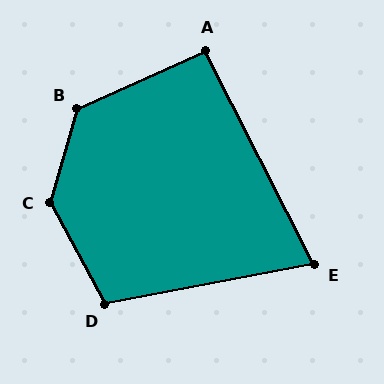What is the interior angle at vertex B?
Approximately 130 degrees (obtuse).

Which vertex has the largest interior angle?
C, at approximately 136 degrees.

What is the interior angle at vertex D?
Approximately 107 degrees (obtuse).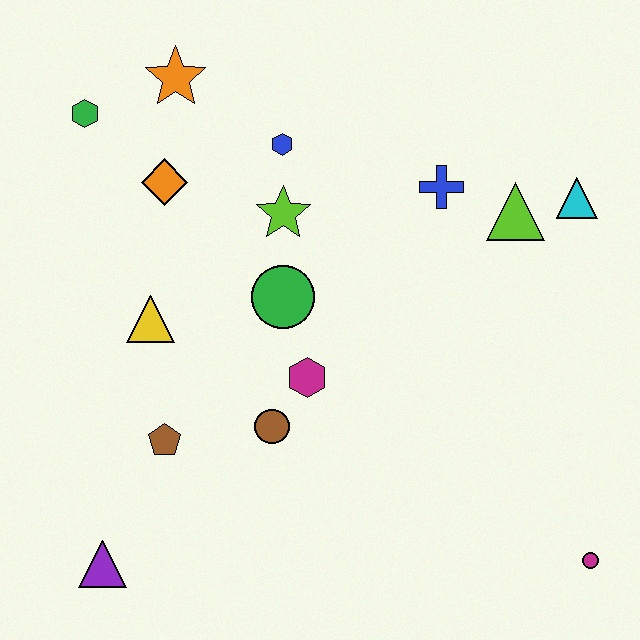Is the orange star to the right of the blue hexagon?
No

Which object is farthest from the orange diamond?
The magenta circle is farthest from the orange diamond.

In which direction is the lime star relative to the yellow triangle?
The lime star is to the right of the yellow triangle.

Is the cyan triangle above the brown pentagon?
Yes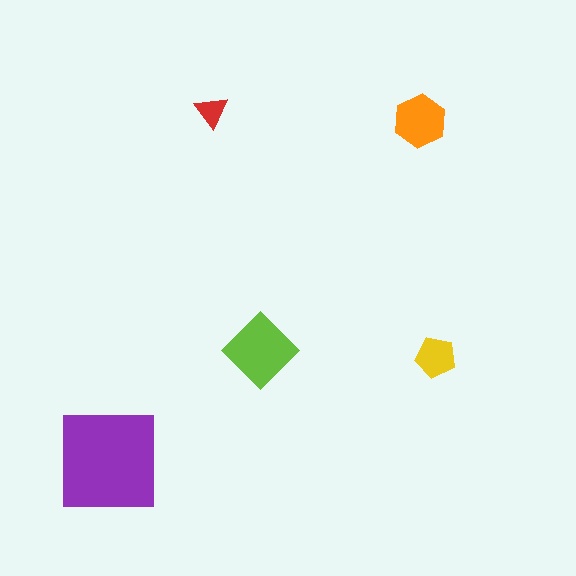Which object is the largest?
The purple square.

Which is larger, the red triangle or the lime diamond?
The lime diamond.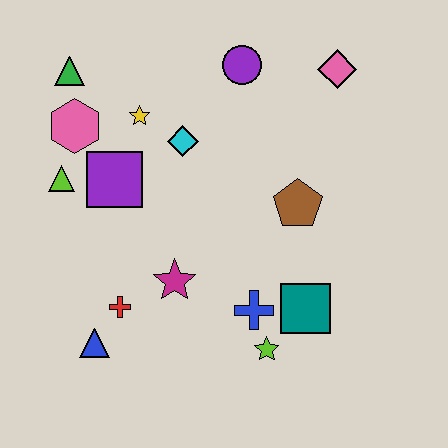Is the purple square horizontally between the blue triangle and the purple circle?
Yes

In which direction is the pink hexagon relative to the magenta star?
The pink hexagon is above the magenta star.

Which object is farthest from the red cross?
The pink diamond is farthest from the red cross.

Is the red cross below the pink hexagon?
Yes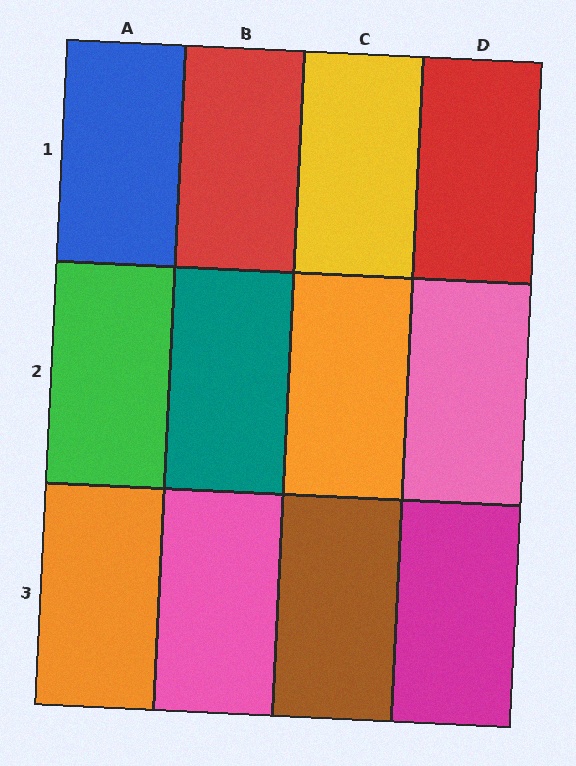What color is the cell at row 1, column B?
Red.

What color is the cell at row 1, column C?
Yellow.